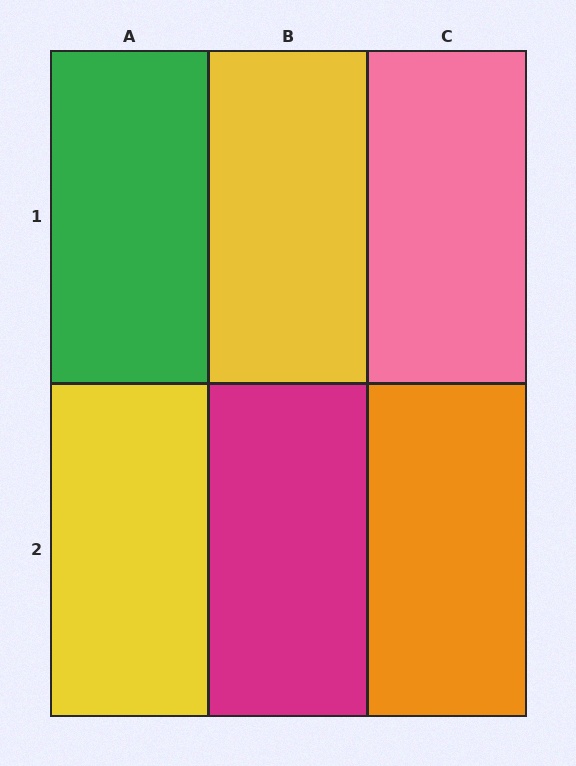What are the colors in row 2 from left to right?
Yellow, magenta, orange.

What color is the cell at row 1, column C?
Pink.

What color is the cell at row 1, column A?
Green.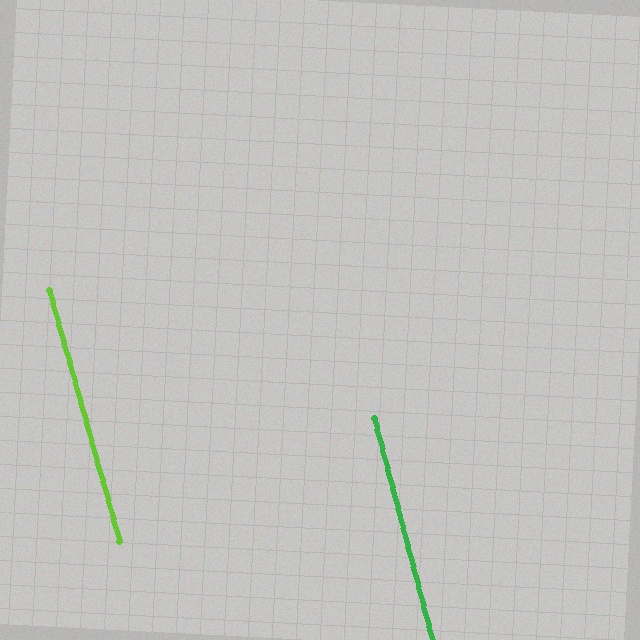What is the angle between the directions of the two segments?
Approximately 1 degree.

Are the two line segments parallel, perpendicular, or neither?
Parallel — their directions differ by only 1.1°.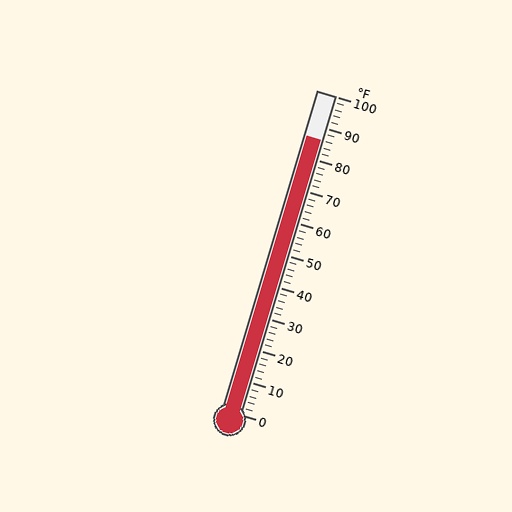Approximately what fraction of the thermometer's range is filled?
The thermometer is filled to approximately 85% of its range.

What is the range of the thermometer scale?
The thermometer scale ranges from 0°F to 100°F.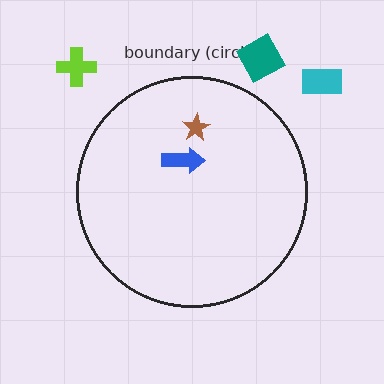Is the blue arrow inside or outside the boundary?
Inside.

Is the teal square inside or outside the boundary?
Outside.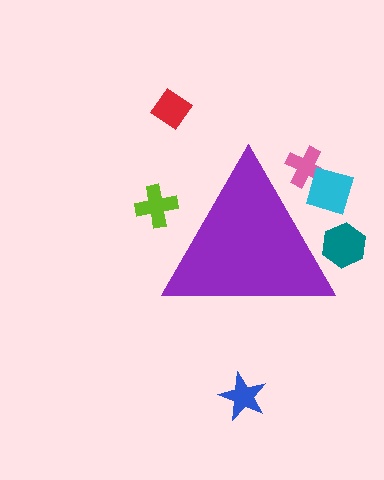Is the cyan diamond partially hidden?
Yes, the cyan diamond is partially hidden behind the purple triangle.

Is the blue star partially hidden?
No, the blue star is fully visible.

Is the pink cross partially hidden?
Yes, the pink cross is partially hidden behind the purple triangle.